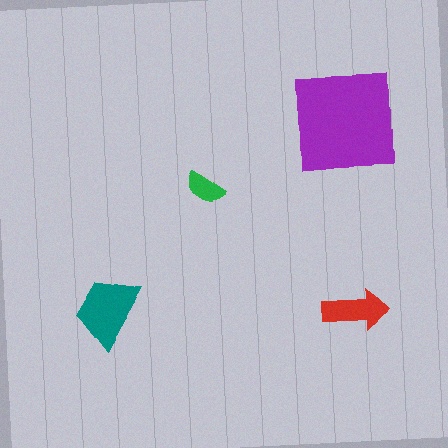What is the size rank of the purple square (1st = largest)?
1st.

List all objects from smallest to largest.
The green semicircle, the red arrow, the teal trapezoid, the purple square.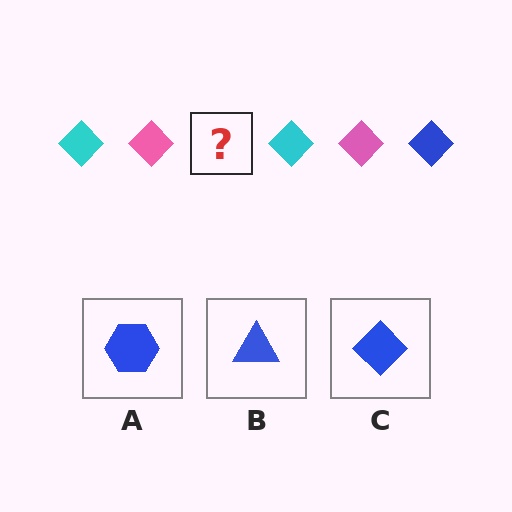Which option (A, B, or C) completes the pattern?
C.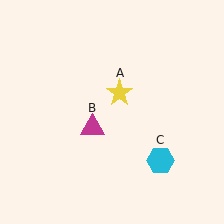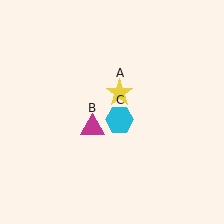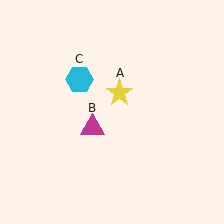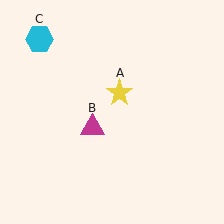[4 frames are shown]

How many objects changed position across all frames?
1 object changed position: cyan hexagon (object C).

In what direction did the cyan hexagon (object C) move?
The cyan hexagon (object C) moved up and to the left.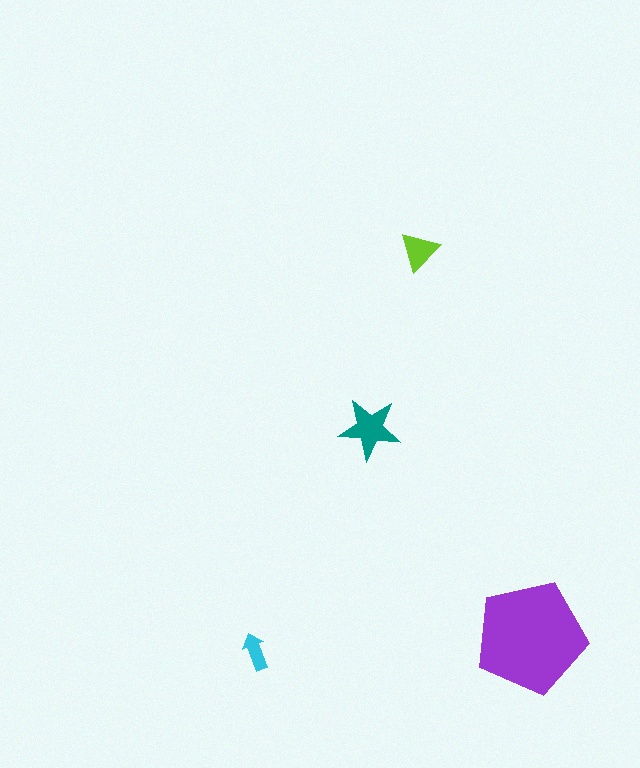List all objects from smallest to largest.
The cyan arrow, the lime triangle, the teal star, the purple pentagon.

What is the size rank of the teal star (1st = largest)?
2nd.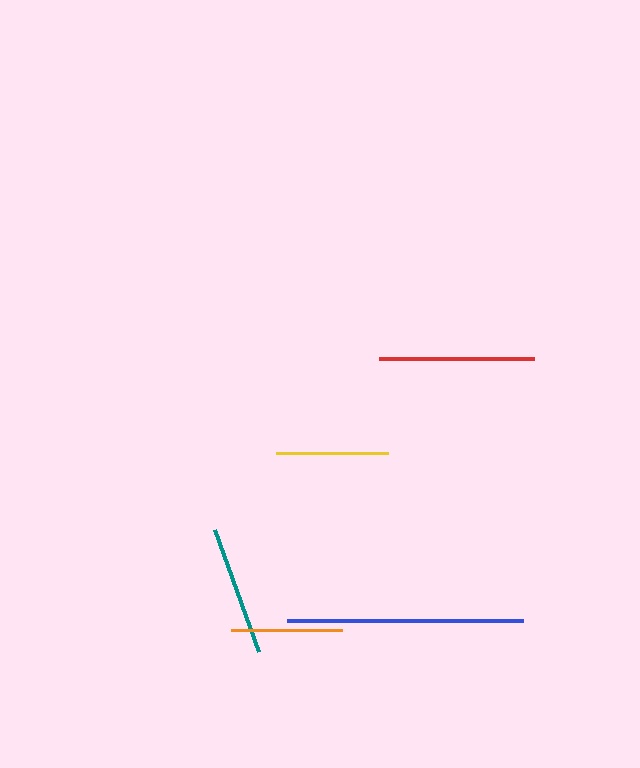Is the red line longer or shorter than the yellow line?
The red line is longer than the yellow line.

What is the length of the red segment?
The red segment is approximately 155 pixels long.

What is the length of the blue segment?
The blue segment is approximately 236 pixels long.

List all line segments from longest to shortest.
From longest to shortest: blue, red, teal, yellow, orange.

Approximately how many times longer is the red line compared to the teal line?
The red line is approximately 1.2 times the length of the teal line.